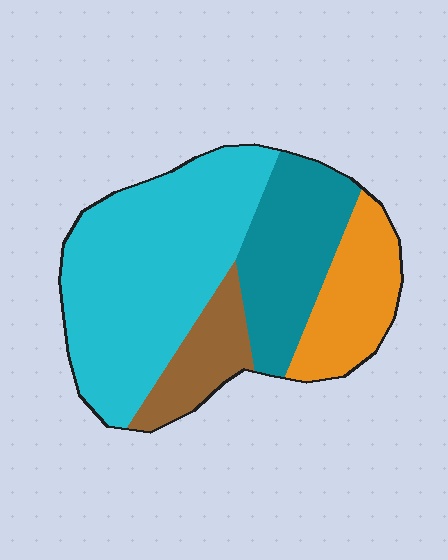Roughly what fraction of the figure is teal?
Teal covers roughly 25% of the figure.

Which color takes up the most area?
Cyan, at roughly 50%.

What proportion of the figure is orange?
Orange takes up about one sixth (1/6) of the figure.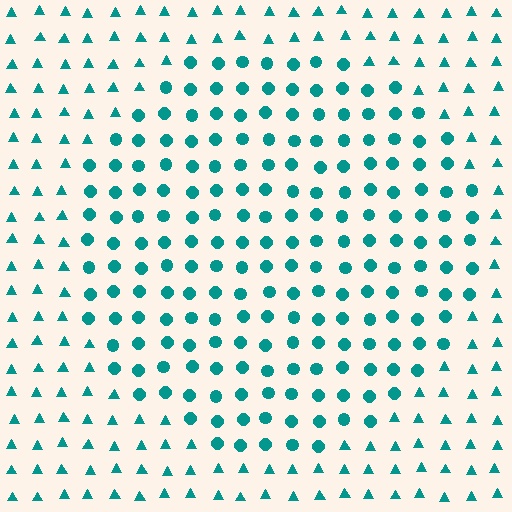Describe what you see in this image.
The image is filled with small teal elements arranged in a uniform grid. A circle-shaped region contains circles, while the surrounding area contains triangles. The boundary is defined purely by the change in element shape.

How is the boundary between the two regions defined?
The boundary is defined by a change in element shape: circles inside vs. triangles outside. All elements share the same color and spacing.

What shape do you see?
I see a circle.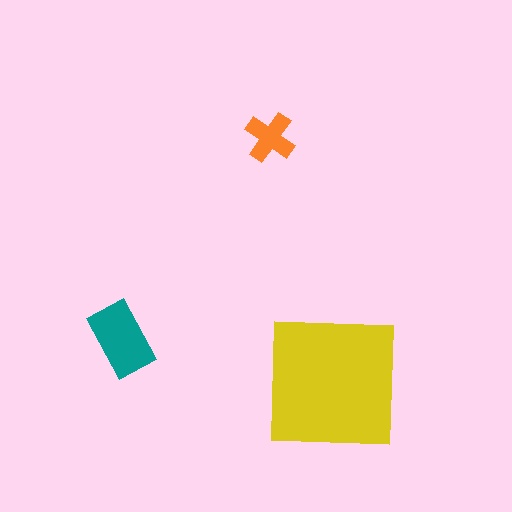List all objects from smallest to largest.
The orange cross, the teal rectangle, the yellow square.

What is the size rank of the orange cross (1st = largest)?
3rd.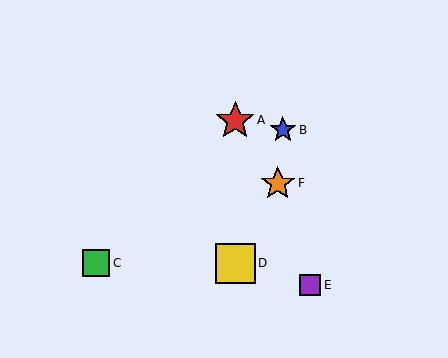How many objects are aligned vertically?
2 objects (A, D) are aligned vertically.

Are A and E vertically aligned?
No, A is at x≈235 and E is at x≈310.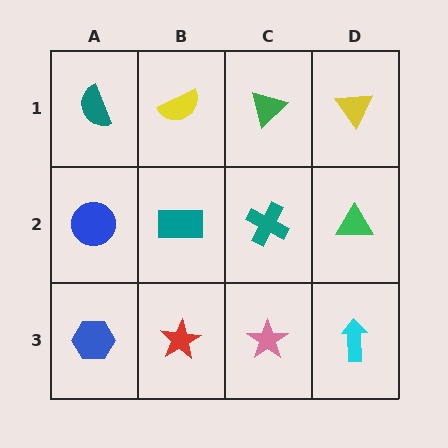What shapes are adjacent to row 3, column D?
A green triangle (row 2, column D), a pink star (row 3, column C).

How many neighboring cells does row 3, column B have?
3.